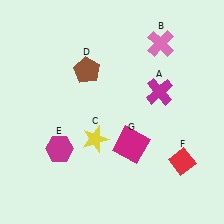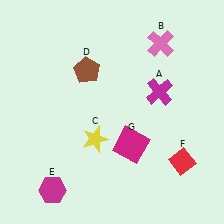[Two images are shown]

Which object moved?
The magenta hexagon (E) moved down.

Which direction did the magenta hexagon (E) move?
The magenta hexagon (E) moved down.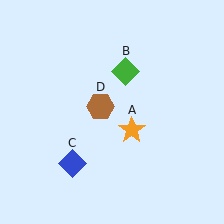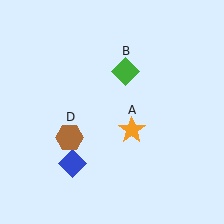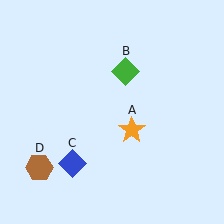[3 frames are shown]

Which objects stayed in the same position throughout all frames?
Orange star (object A) and green diamond (object B) and blue diamond (object C) remained stationary.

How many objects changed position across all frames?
1 object changed position: brown hexagon (object D).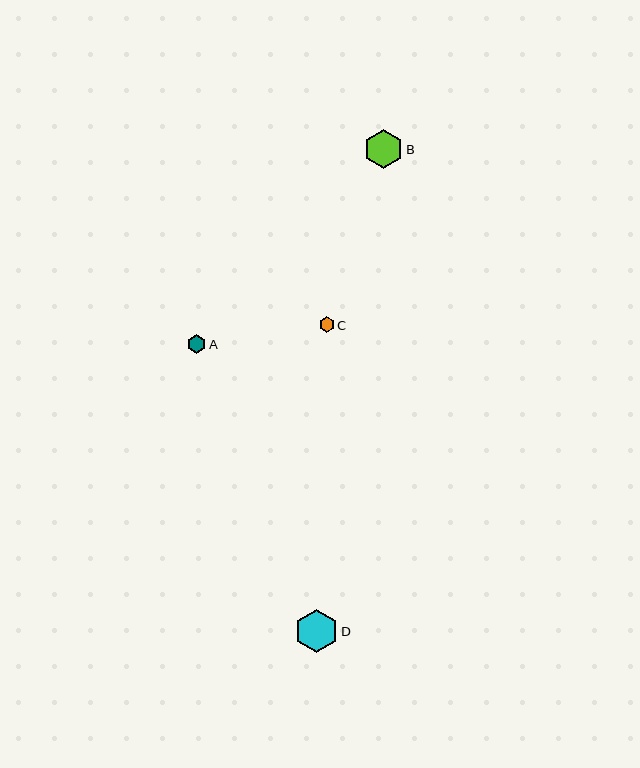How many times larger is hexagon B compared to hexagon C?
Hexagon B is approximately 2.5 times the size of hexagon C.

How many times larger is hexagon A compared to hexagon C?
Hexagon A is approximately 1.2 times the size of hexagon C.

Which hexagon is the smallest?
Hexagon C is the smallest with a size of approximately 15 pixels.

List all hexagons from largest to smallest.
From largest to smallest: D, B, A, C.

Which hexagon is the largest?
Hexagon D is the largest with a size of approximately 43 pixels.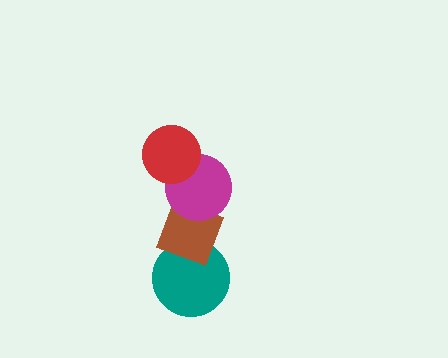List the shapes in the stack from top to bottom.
From top to bottom: the red circle, the magenta circle, the brown diamond, the teal circle.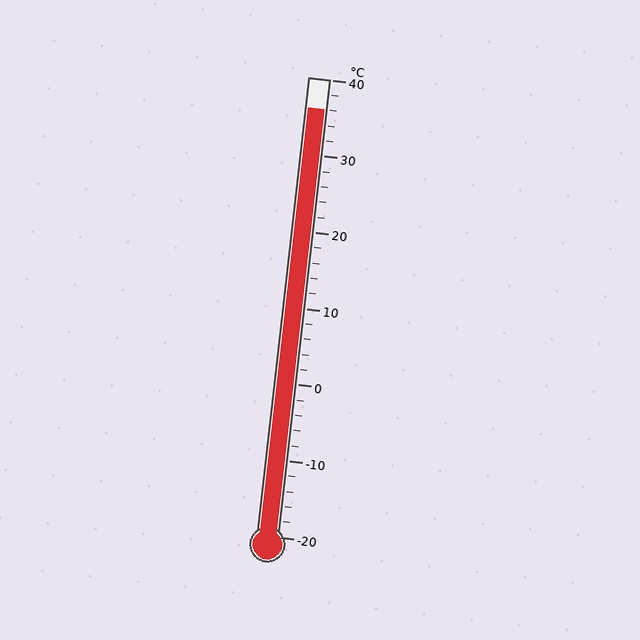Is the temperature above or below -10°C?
The temperature is above -10°C.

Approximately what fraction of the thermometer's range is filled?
The thermometer is filled to approximately 95% of its range.